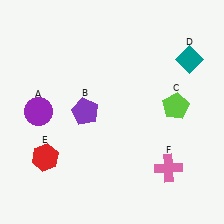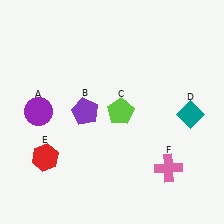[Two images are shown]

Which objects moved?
The objects that moved are: the lime pentagon (C), the teal diamond (D).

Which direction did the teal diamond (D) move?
The teal diamond (D) moved down.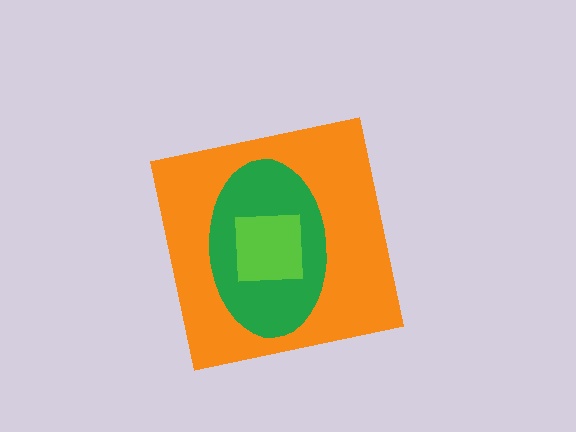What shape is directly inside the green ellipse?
The lime square.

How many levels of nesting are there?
3.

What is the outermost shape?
The orange square.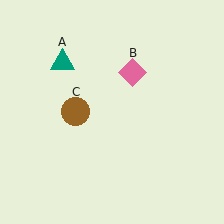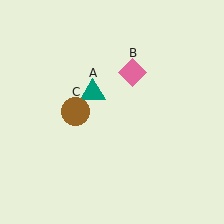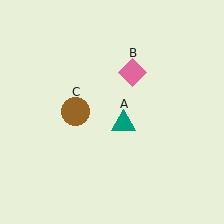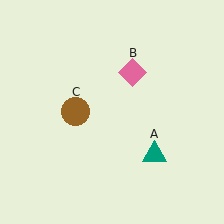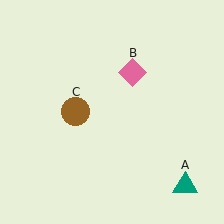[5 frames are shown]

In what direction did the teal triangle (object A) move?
The teal triangle (object A) moved down and to the right.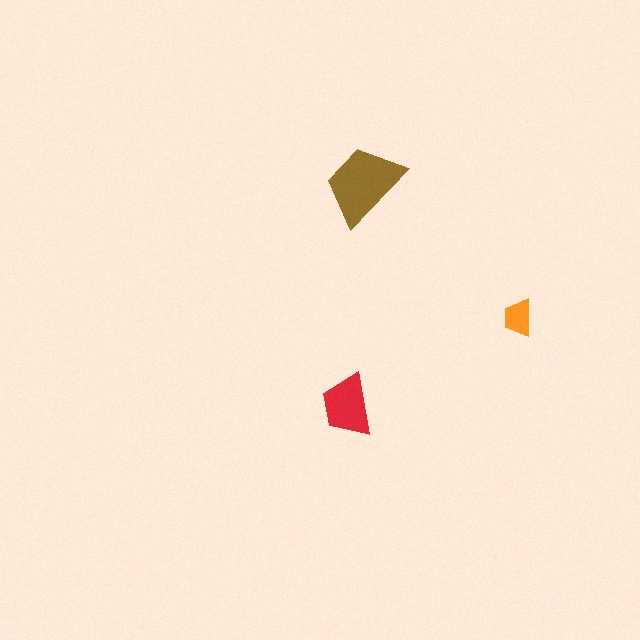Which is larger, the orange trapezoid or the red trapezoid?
The red one.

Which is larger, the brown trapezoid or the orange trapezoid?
The brown one.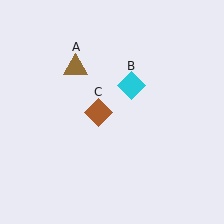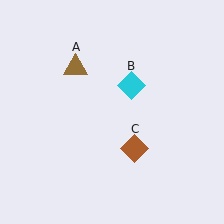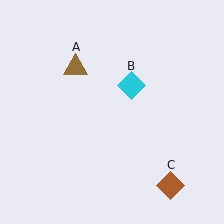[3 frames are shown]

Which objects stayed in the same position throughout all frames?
Brown triangle (object A) and cyan diamond (object B) remained stationary.